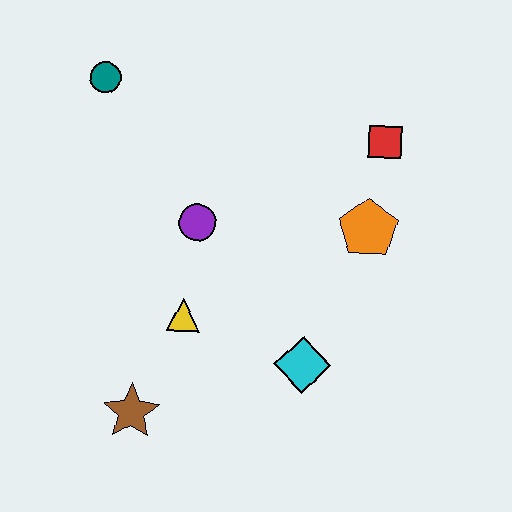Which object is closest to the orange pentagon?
The red square is closest to the orange pentagon.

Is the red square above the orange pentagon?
Yes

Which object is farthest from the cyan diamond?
The teal circle is farthest from the cyan diamond.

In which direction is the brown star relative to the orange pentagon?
The brown star is to the left of the orange pentagon.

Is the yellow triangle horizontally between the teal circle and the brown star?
No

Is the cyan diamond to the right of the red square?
No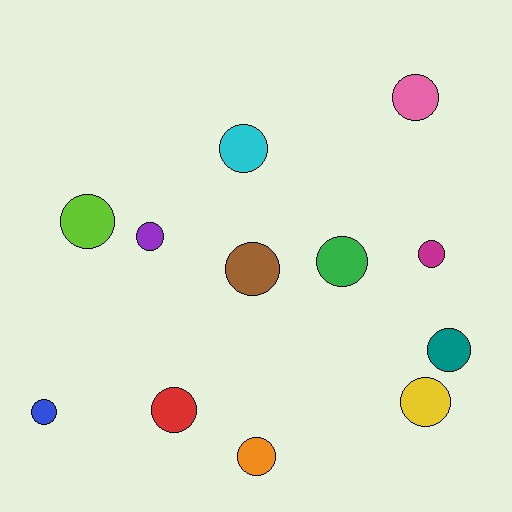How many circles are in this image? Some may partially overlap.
There are 12 circles.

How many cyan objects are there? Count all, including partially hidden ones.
There is 1 cyan object.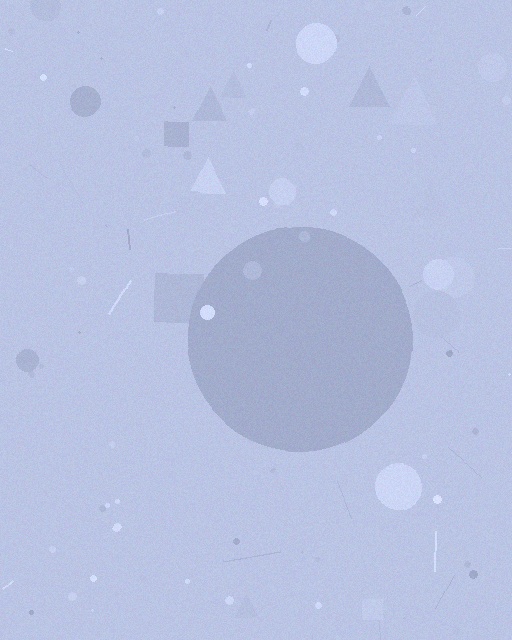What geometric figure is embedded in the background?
A circle is embedded in the background.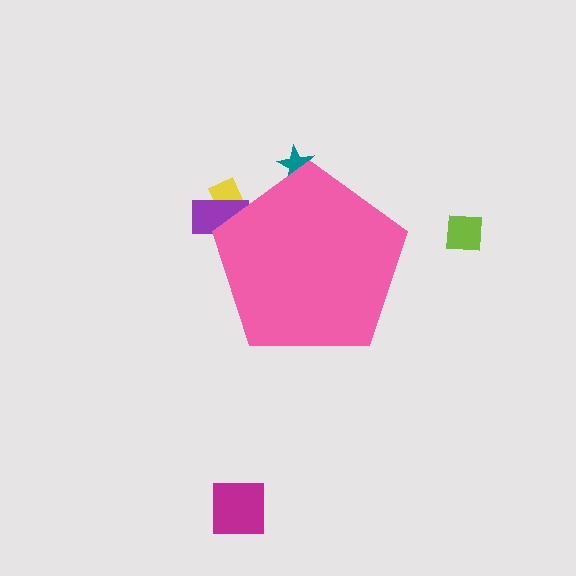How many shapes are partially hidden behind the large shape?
3 shapes are partially hidden.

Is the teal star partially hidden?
Yes, the teal star is partially hidden behind the pink pentagon.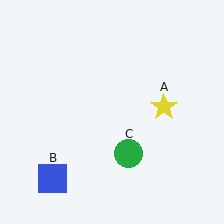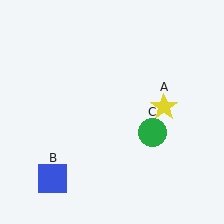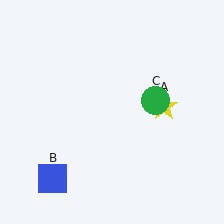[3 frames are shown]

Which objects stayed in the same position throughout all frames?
Yellow star (object A) and blue square (object B) remained stationary.